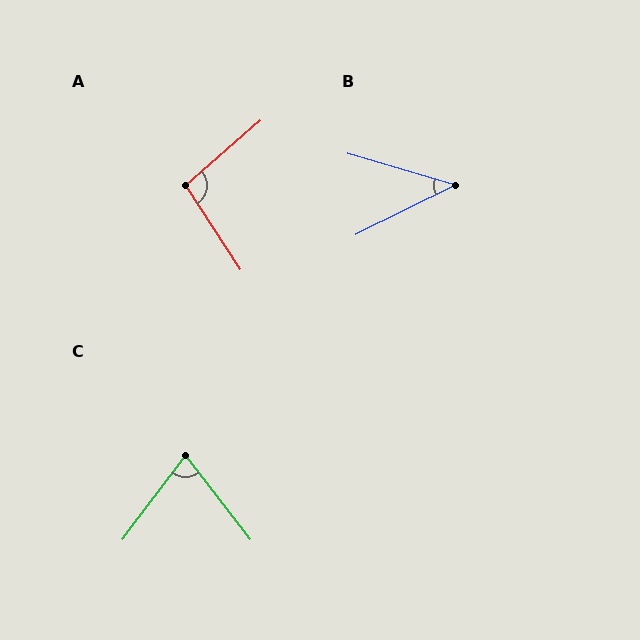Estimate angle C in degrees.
Approximately 75 degrees.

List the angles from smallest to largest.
B (43°), C (75°), A (98°).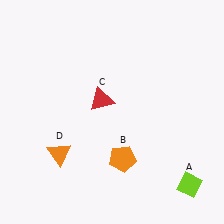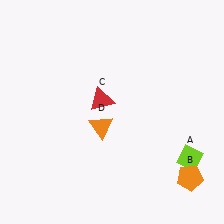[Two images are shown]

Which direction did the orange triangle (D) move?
The orange triangle (D) moved right.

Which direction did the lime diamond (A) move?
The lime diamond (A) moved up.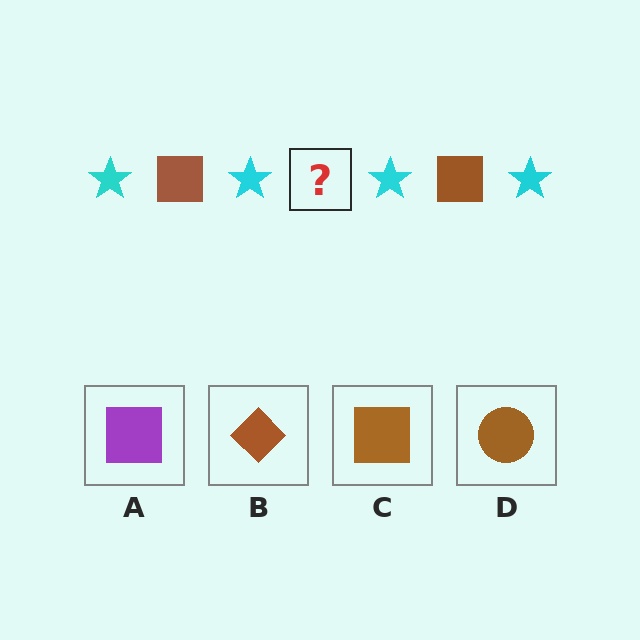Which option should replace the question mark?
Option C.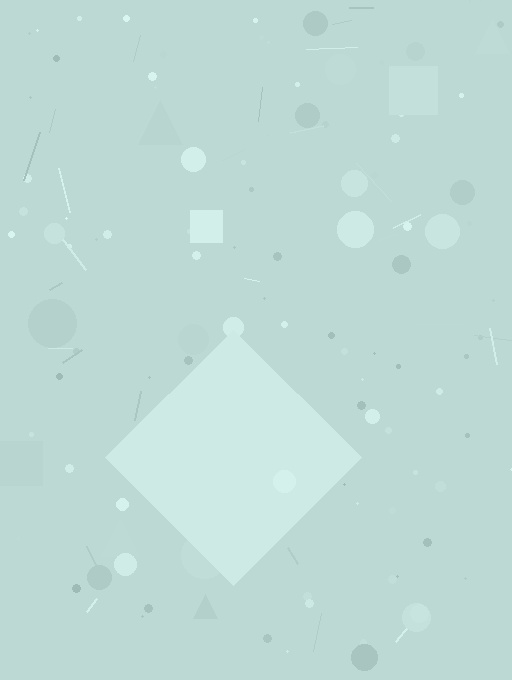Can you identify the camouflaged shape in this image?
The camouflaged shape is a diamond.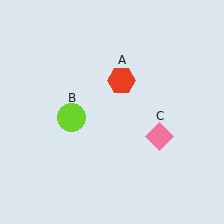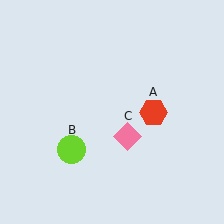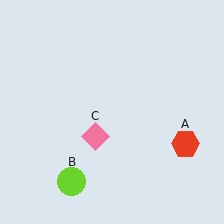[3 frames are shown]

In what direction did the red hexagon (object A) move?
The red hexagon (object A) moved down and to the right.